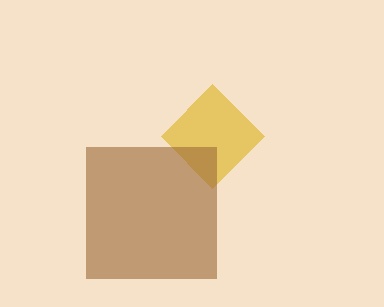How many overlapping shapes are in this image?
There are 2 overlapping shapes in the image.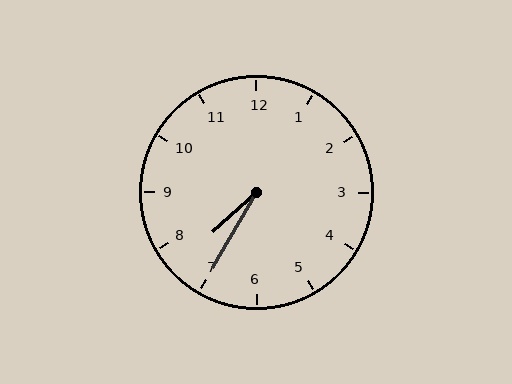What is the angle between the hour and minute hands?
Approximately 18 degrees.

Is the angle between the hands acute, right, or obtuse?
It is acute.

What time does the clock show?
7:35.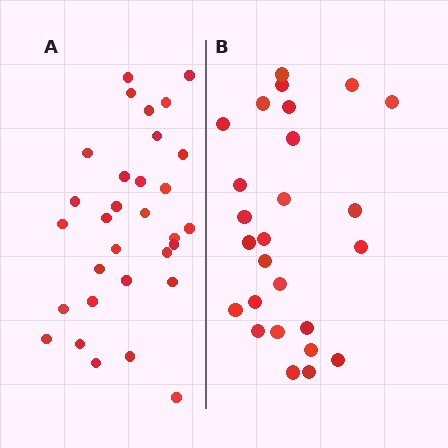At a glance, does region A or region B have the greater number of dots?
Region A (the left region) has more dots.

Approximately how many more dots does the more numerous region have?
Region A has about 5 more dots than region B.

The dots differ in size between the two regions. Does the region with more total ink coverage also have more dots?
No. Region B has more total ink coverage because its dots are larger, but region A actually contains more individual dots. Total area can be misleading — the number of items is what matters here.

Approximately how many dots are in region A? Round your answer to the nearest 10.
About 30 dots. (The exact count is 31, which rounds to 30.)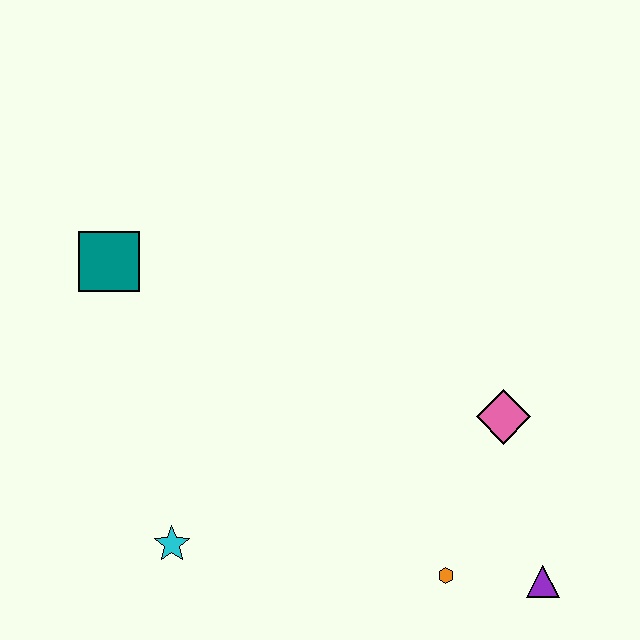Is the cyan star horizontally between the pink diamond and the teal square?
Yes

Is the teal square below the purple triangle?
No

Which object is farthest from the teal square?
The purple triangle is farthest from the teal square.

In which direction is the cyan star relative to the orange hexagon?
The cyan star is to the left of the orange hexagon.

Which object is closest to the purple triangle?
The orange hexagon is closest to the purple triangle.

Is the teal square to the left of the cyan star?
Yes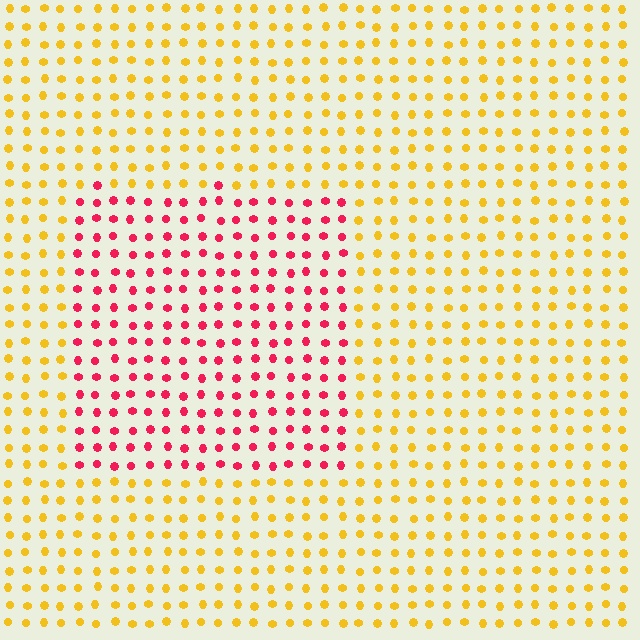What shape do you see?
I see a rectangle.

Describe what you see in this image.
The image is filled with small yellow elements in a uniform arrangement. A rectangle-shaped region is visible where the elements are tinted to a slightly different hue, forming a subtle color boundary.